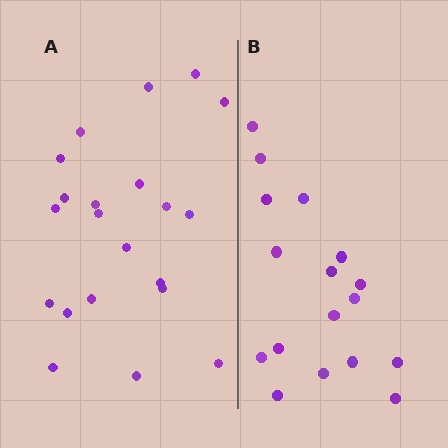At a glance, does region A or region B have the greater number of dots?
Region A (the left region) has more dots.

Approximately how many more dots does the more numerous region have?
Region A has about 4 more dots than region B.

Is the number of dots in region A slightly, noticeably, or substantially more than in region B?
Region A has only slightly more — the two regions are fairly close. The ratio is roughly 1.2 to 1.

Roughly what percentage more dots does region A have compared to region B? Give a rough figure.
About 25% more.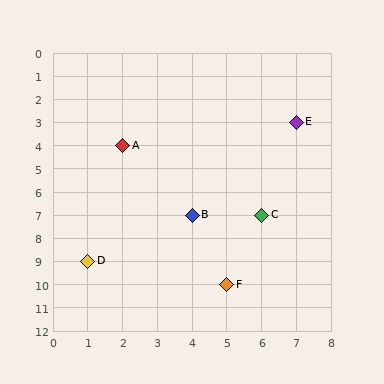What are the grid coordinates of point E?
Point E is at grid coordinates (7, 3).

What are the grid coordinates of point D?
Point D is at grid coordinates (1, 9).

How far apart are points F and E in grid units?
Points F and E are 2 columns and 7 rows apart (about 7.3 grid units diagonally).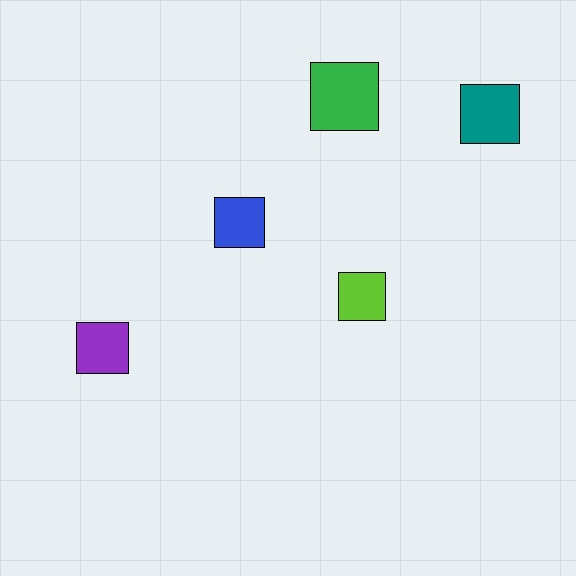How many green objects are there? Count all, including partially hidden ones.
There is 1 green object.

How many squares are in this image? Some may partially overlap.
There are 5 squares.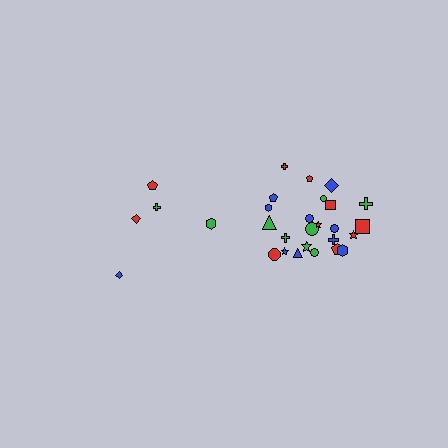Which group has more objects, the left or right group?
The right group.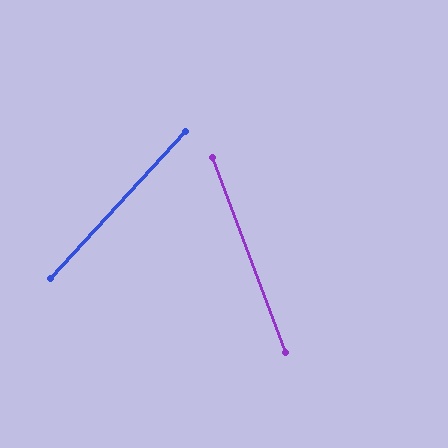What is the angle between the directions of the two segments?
Approximately 63 degrees.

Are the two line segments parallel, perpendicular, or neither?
Neither parallel nor perpendicular — they differ by about 63°.